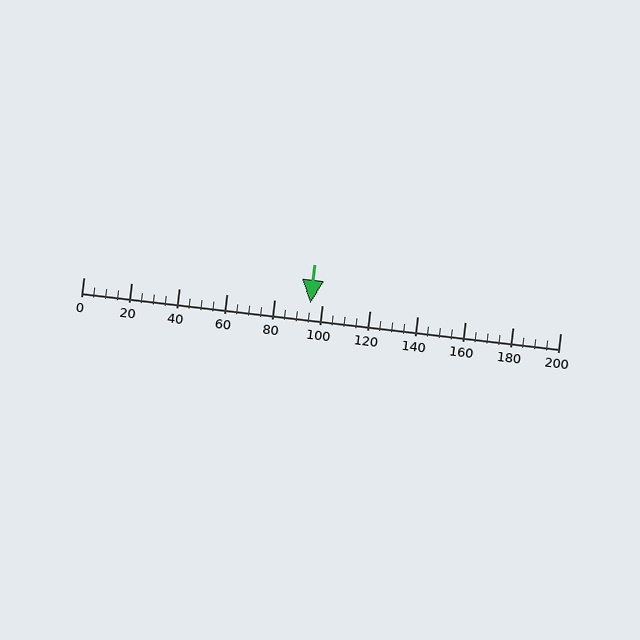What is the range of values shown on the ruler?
The ruler shows values from 0 to 200.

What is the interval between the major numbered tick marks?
The major tick marks are spaced 20 units apart.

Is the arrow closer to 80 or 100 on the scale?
The arrow is closer to 100.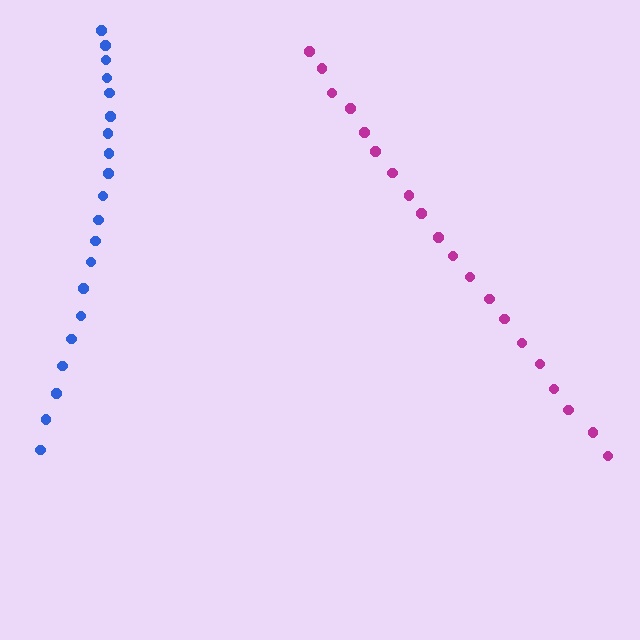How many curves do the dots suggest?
There are 2 distinct paths.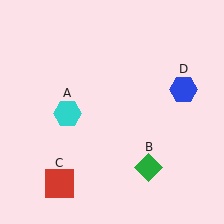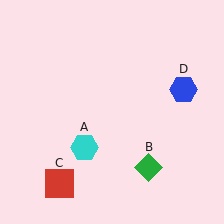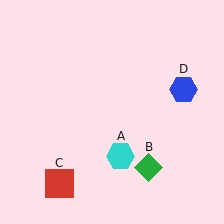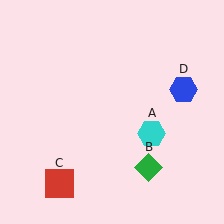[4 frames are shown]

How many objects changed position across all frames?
1 object changed position: cyan hexagon (object A).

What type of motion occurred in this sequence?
The cyan hexagon (object A) rotated counterclockwise around the center of the scene.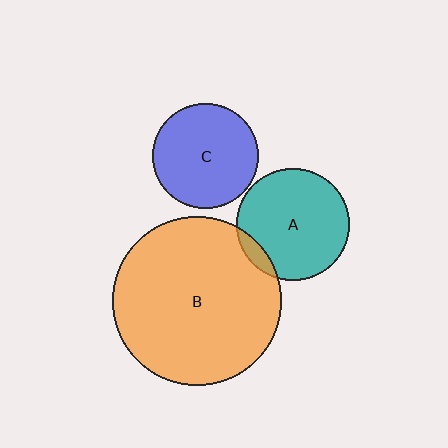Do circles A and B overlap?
Yes.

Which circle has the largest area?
Circle B (orange).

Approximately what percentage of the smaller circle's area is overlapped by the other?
Approximately 10%.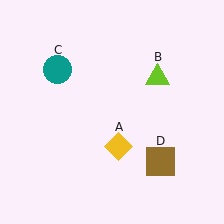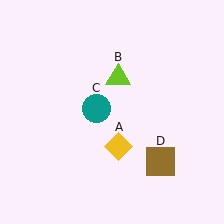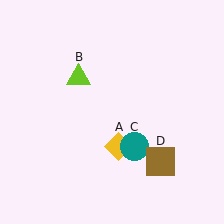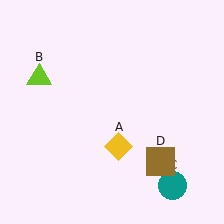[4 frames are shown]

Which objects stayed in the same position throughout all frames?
Yellow diamond (object A) and brown square (object D) remained stationary.